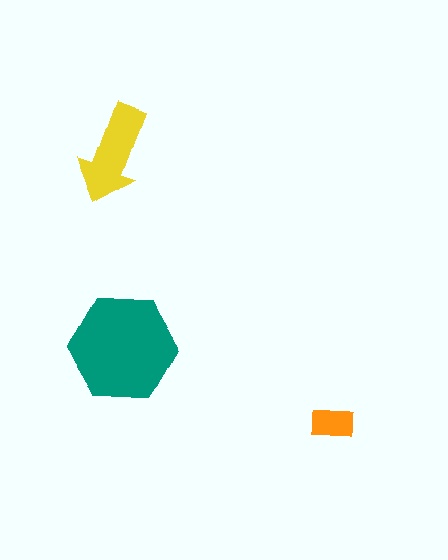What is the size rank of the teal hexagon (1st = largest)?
1st.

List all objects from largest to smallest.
The teal hexagon, the yellow arrow, the orange rectangle.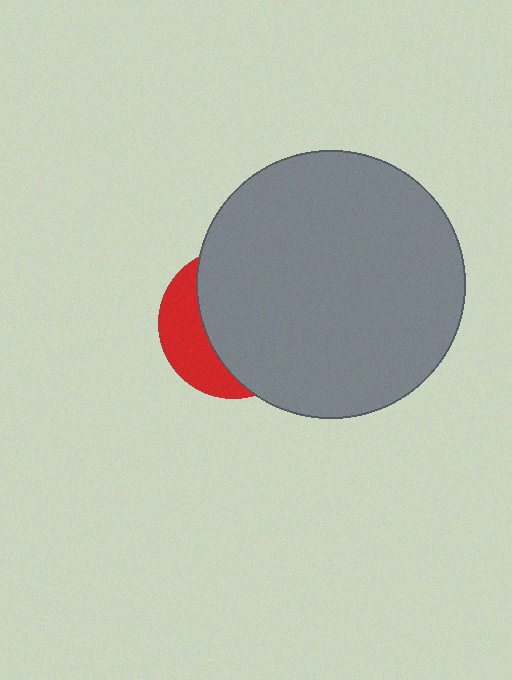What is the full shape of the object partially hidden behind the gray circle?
The partially hidden object is a red circle.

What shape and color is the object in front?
The object in front is a gray circle.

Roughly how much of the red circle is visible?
A small part of it is visible (roughly 31%).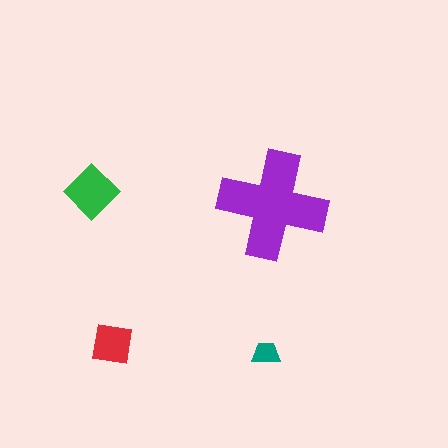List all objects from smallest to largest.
The teal trapezoid, the red square, the green diamond, the purple cross.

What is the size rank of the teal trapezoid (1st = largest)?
4th.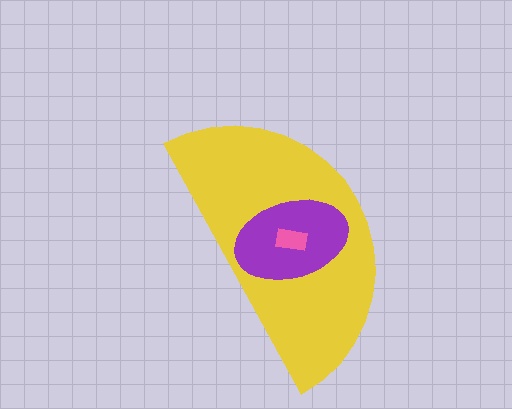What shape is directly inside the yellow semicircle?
The purple ellipse.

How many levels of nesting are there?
3.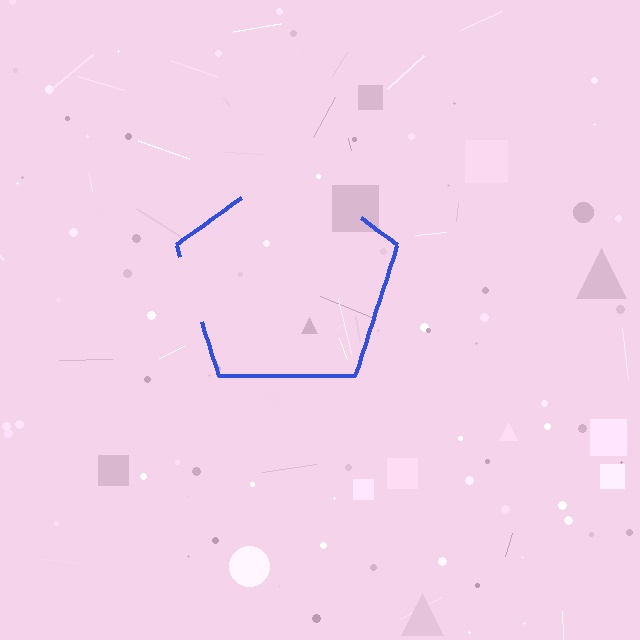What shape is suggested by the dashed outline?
The dashed outline suggests a pentagon.